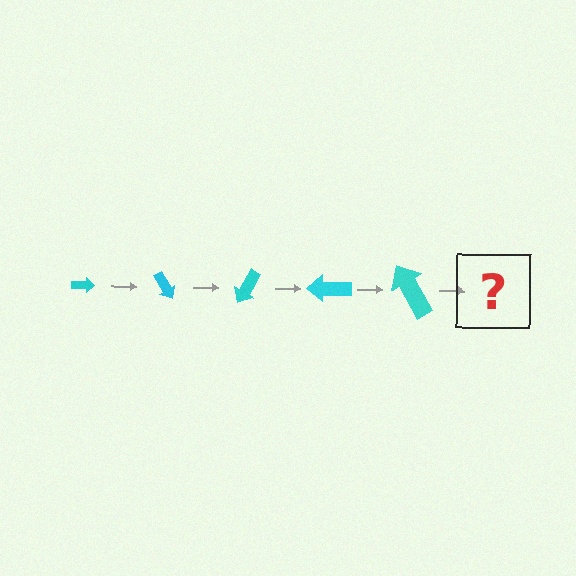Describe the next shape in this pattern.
It should be an arrow, larger than the previous one and rotated 300 degrees from the start.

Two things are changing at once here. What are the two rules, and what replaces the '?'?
The two rules are that the arrow grows larger each step and it rotates 60 degrees each step. The '?' should be an arrow, larger than the previous one and rotated 300 degrees from the start.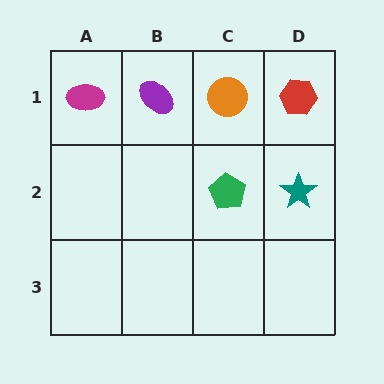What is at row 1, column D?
A red hexagon.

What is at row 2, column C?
A green pentagon.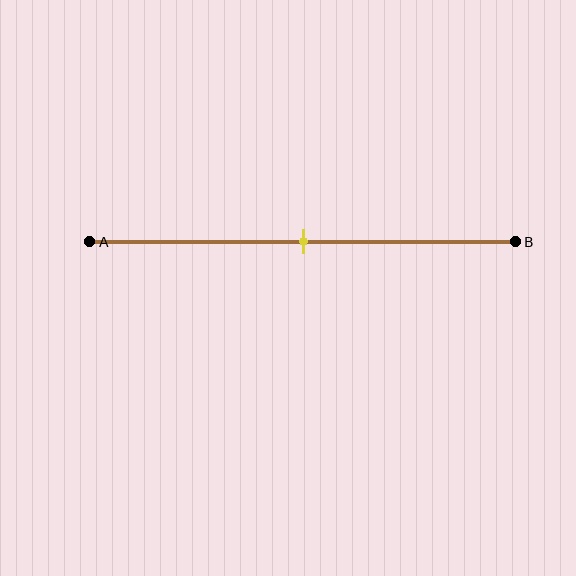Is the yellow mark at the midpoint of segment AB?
Yes, the mark is approximately at the midpoint.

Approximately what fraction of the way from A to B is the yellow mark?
The yellow mark is approximately 50% of the way from A to B.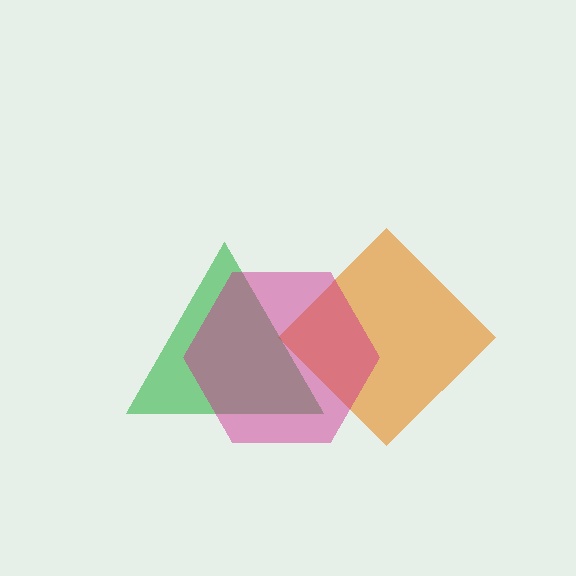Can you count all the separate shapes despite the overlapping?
Yes, there are 3 separate shapes.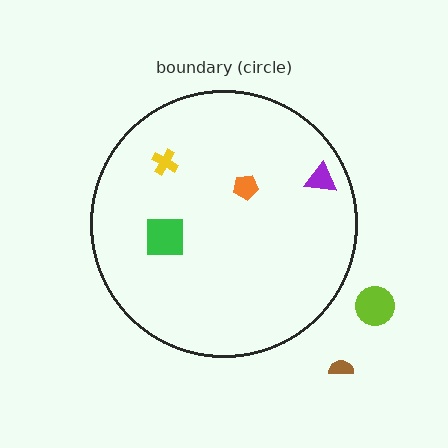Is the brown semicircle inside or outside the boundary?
Outside.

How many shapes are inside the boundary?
4 inside, 2 outside.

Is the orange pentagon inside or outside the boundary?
Inside.